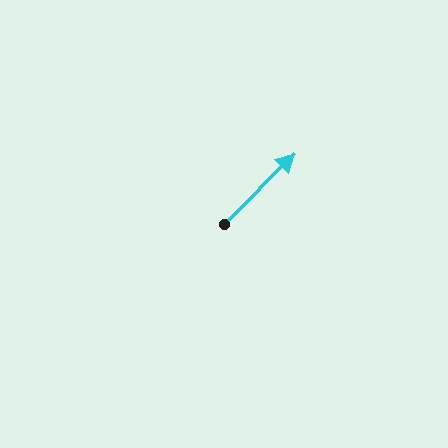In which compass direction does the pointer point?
Northeast.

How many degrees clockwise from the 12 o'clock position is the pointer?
Approximately 45 degrees.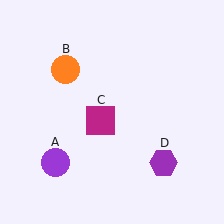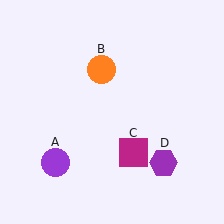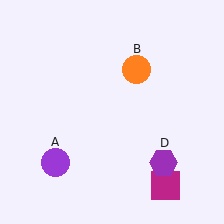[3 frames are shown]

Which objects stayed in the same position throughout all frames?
Purple circle (object A) and purple hexagon (object D) remained stationary.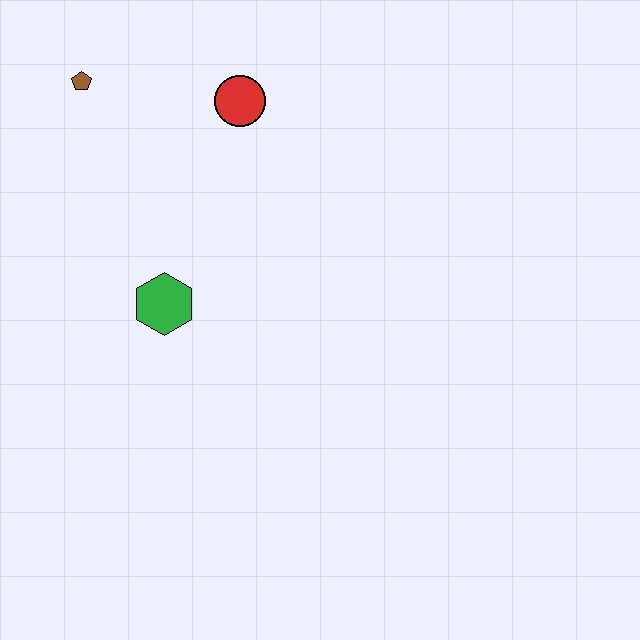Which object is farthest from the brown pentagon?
The green hexagon is farthest from the brown pentagon.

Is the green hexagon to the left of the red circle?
Yes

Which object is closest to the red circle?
The brown pentagon is closest to the red circle.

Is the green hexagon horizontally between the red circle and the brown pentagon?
Yes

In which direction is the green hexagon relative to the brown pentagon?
The green hexagon is below the brown pentagon.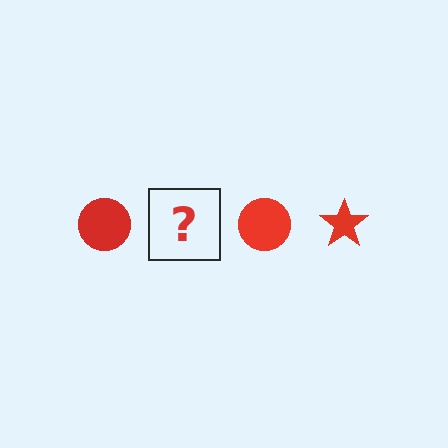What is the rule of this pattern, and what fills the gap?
The rule is that the pattern cycles through circle, star shapes in red. The gap should be filled with a red star.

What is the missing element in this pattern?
The missing element is a red star.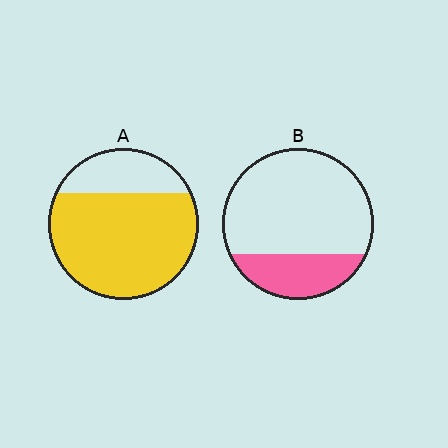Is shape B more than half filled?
No.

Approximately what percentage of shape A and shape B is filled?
A is approximately 75% and B is approximately 25%.